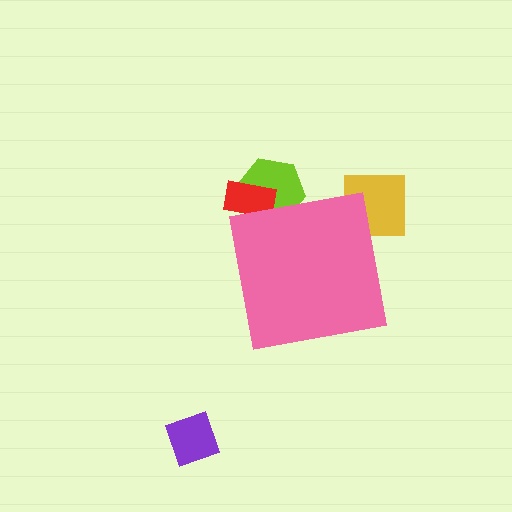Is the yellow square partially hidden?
Yes, the yellow square is partially hidden behind the pink square.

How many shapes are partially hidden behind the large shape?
3 shapes are partially hidden.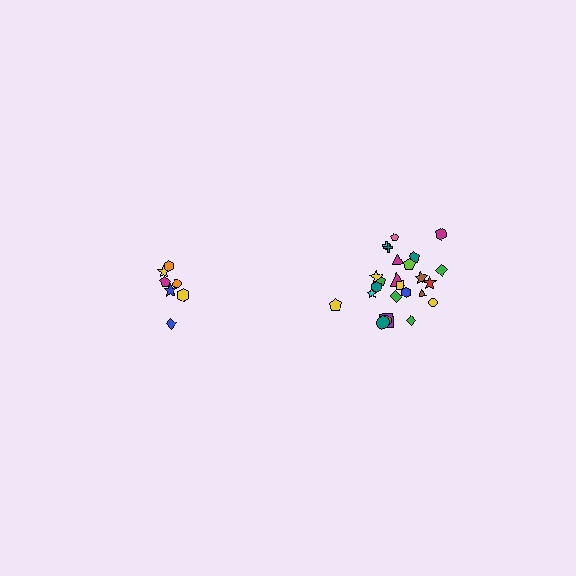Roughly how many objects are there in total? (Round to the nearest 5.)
Roughly 30 objects in total.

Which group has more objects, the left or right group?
The right group.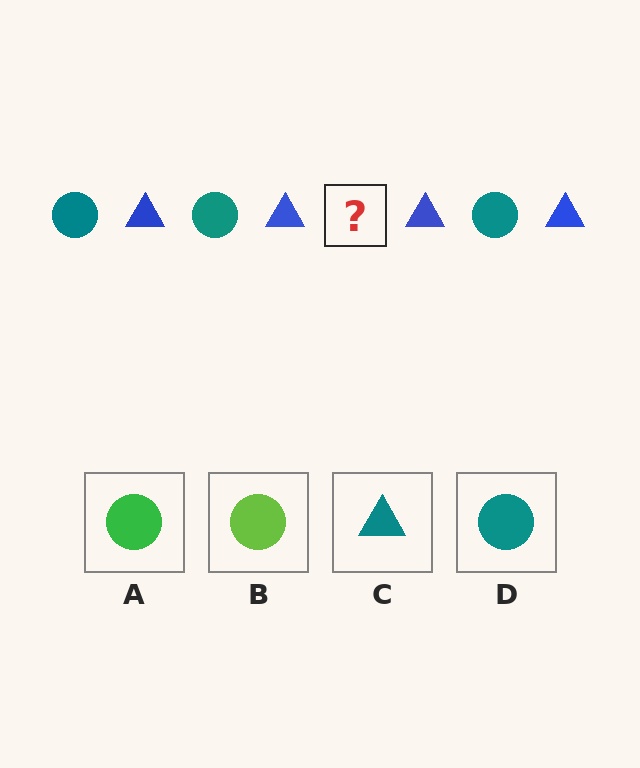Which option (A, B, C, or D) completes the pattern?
D.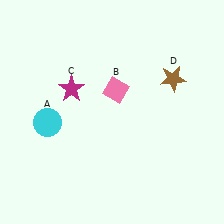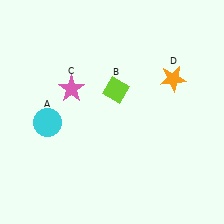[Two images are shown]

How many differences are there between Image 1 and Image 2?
There are 3 differences between the two images.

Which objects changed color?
B changed from pink to lime. C changed from magenta to pink. D changed from brown to orange.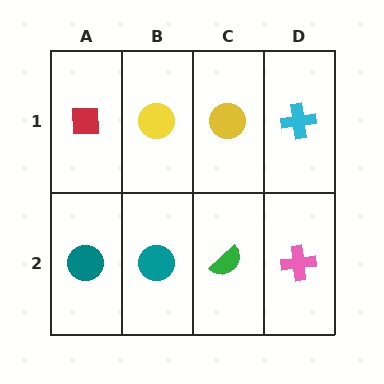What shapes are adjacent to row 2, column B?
A yellow circle (row 1, column B), a teal circle (row 2, column A), a green semicircle (row 2, column C).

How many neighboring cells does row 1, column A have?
2.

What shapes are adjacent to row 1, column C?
A green semicircle (row 2, column C), a yellow circle (row 1, column B), a cyan cross (row 1, column D).